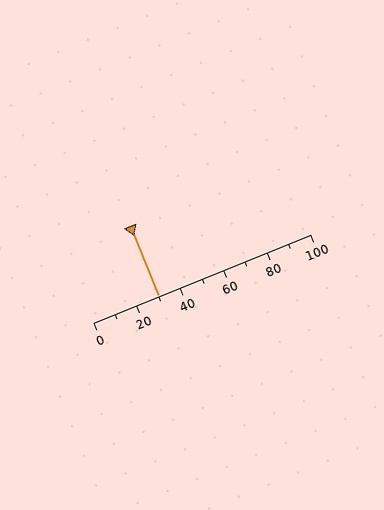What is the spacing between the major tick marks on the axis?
The major ticks are spaced 20 apart.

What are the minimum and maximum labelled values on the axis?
The axis runs from 0 to 100.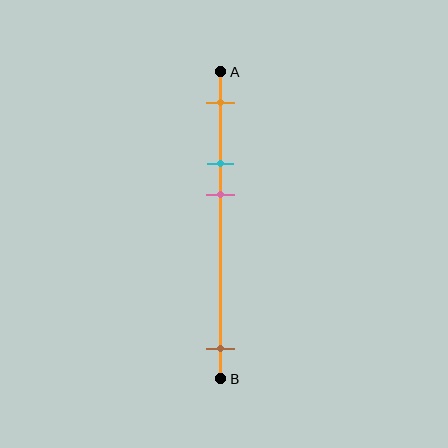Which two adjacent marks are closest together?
The cyan and pink marks are the closest adjacent pair.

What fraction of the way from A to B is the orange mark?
The orange mark is approximately 10% (0.1) of the way from A to B.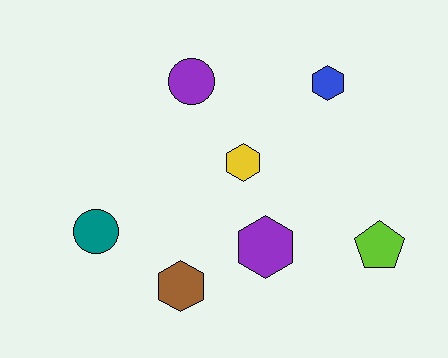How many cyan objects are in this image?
There are no cyan objects.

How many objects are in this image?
There are 7 objects.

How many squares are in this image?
There are no squares.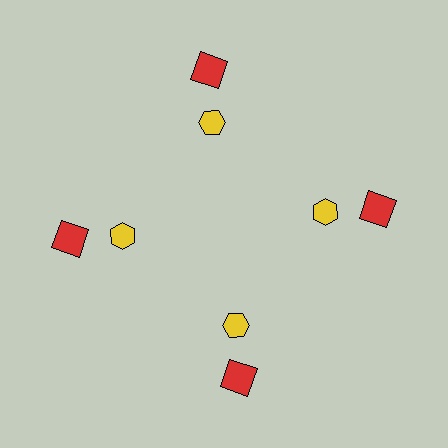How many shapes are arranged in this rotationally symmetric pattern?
There are 8 shapes, arranged in 4 groups of 2.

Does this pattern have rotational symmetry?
Yes, this pattern has 4-fold rotational symmetry. It looks the same after rotating 90 degrees around the center.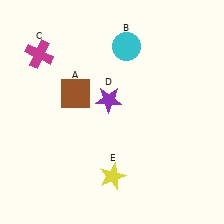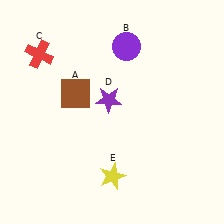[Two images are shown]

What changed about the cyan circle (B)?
In Image 1, B is cyan. In Image 2, it changed to purple.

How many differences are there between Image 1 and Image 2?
There are 2 differences between the two images.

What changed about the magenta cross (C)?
In Image 1, C is magenta. In Image 2, it changed to red.